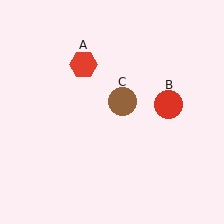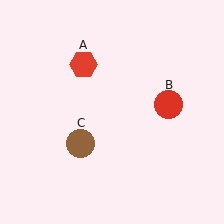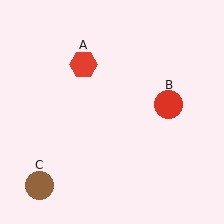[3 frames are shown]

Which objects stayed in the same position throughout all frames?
Red hexagon (object A) and red circle (object B) remained stationary.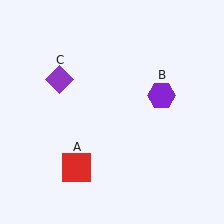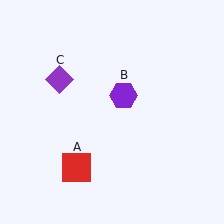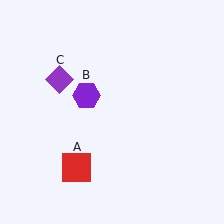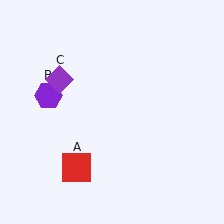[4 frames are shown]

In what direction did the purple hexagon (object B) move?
The purple hexagon (object B) moved left.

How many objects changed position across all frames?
1 object changed position: purple hexagon (object B).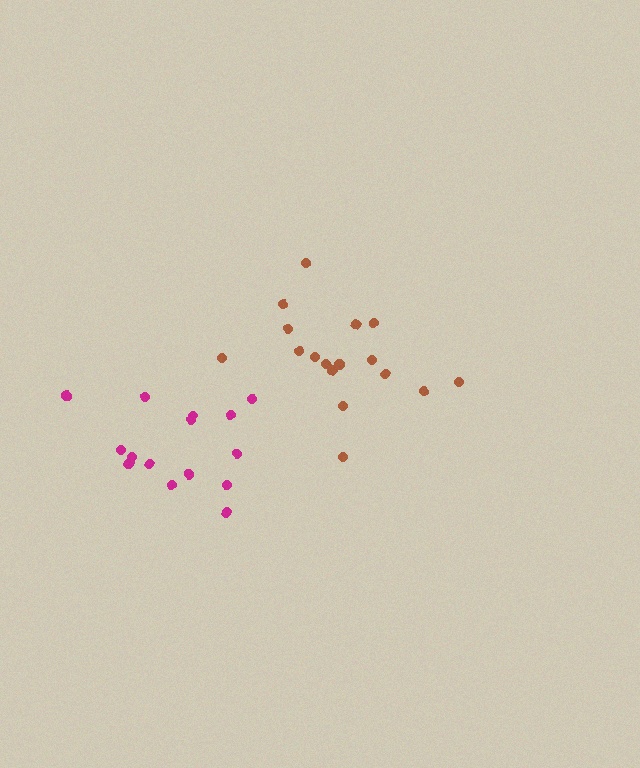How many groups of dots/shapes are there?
There are 2 groups.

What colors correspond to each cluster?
The clusters are colored: magenta, brown.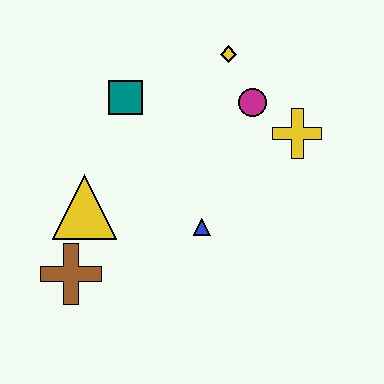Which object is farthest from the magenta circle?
The brown cross is farthest from the magenta circle.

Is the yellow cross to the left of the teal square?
No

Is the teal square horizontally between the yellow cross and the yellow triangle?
Yes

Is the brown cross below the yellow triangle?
Yes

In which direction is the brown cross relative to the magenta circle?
The brown cross is to the left of the magenta circle.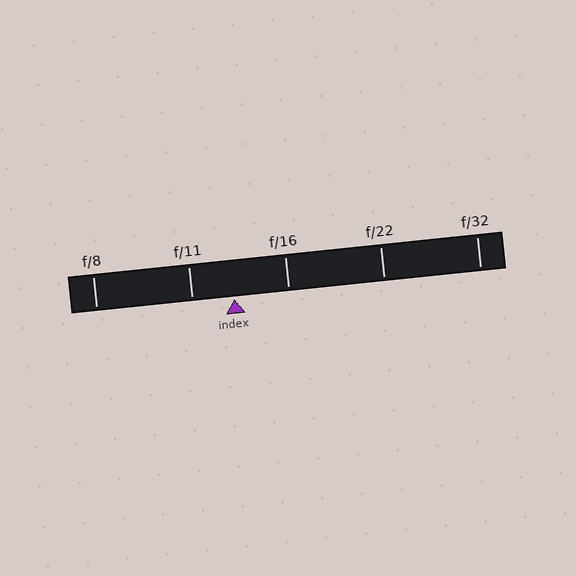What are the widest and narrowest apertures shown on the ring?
The widest aperture shown is f/8 and the narrowest is f/32.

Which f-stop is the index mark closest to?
The index mark is closest to f/11.